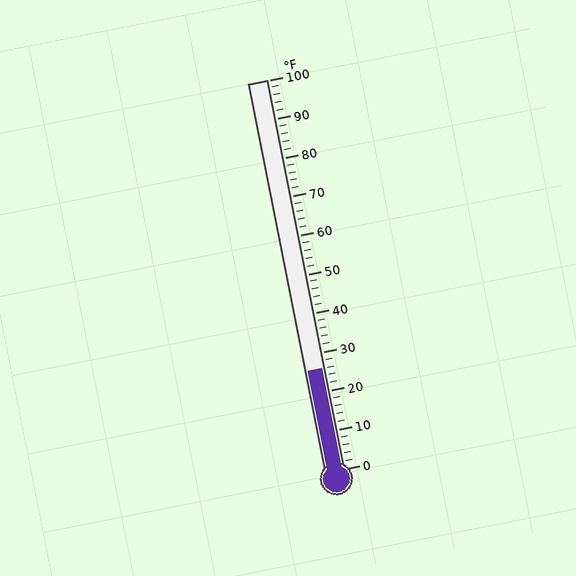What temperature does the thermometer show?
The thermometer shows approximately 26°F.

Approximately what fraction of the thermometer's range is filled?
The thermometer is filled to approximately 25% of its range.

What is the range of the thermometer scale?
The thermometer scale ranges from 0°F to 100°F.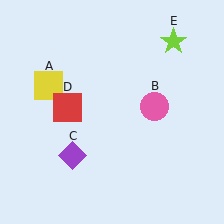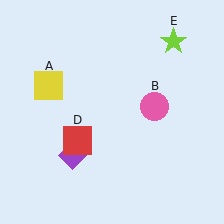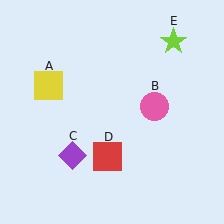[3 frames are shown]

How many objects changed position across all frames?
1 object changed position: red square (object D).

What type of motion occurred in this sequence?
The red square (object D) rotated counterclockwise around the center of the scene.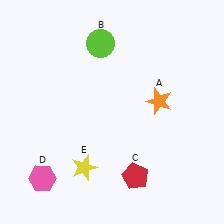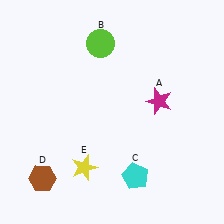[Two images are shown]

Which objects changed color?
A changed from orange to magenta. C changed from red to cyan. D changed from pink to brown.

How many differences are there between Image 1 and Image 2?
There are 3 differences between the two images.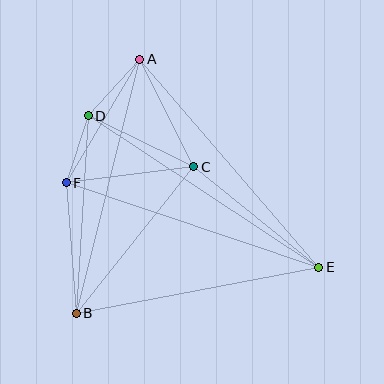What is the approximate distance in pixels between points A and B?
The distance between A and B is approximately 261 pixels.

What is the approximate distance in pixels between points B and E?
The distance between B and E is approximately 247 pixels.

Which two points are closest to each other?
Points D and F are closest to each other.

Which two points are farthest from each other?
Points D and E are farthest from each other.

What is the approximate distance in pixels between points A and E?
The distance between A and E is approximately 274 pixels.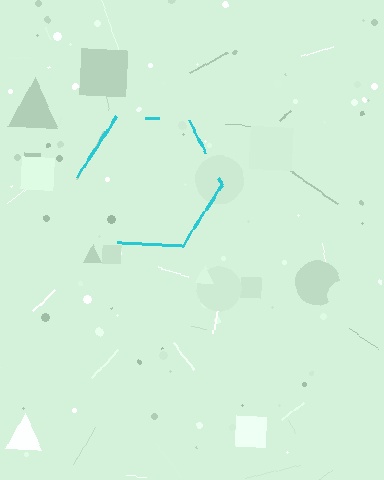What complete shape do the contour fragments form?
The contour fragments form a hexagon.